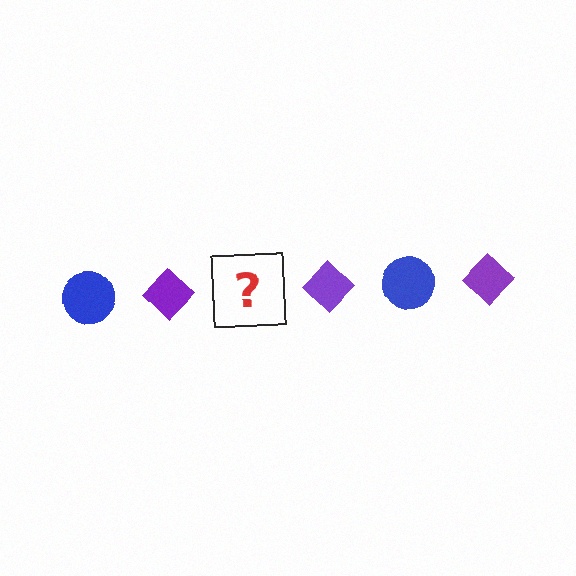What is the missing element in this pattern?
The missing element is a blue circle.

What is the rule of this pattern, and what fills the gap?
The rule is that the pattern alternates between blue circle and purple diamond. The gap should be filled with a blue circle.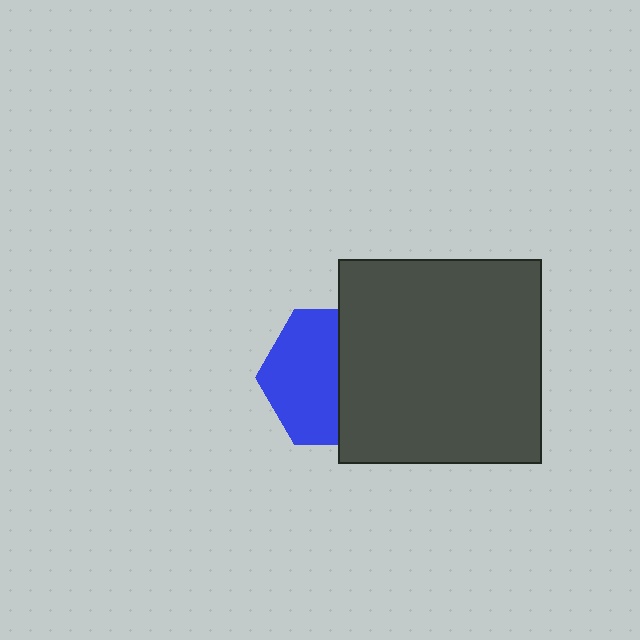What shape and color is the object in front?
The object in front is a dark gray square.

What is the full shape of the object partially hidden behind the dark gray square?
The partially hidden object is a blue hexagon.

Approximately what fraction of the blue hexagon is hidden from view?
Roughly 47% of the blue hexagon is hidden behind the dark gray square.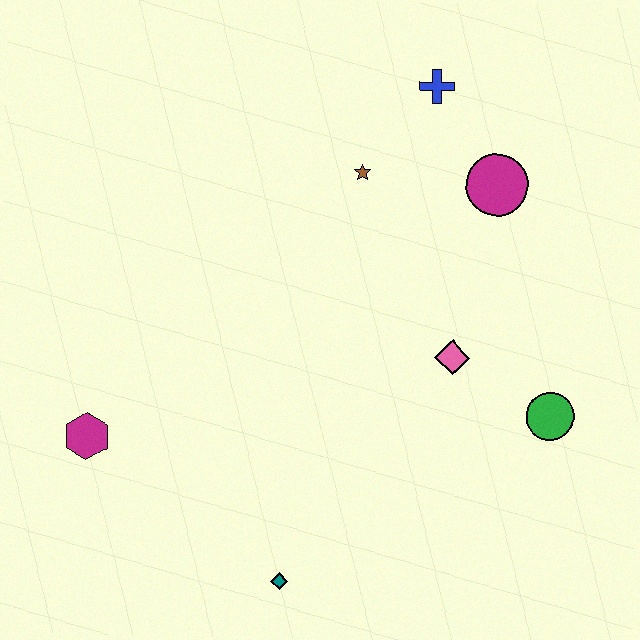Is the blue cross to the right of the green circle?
No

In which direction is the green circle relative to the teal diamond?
The green circle is to the right of the teal diamond.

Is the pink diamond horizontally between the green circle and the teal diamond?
Yes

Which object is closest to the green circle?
The pink diamond is closest to the green circle.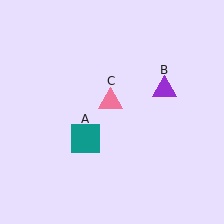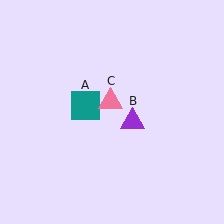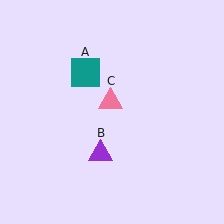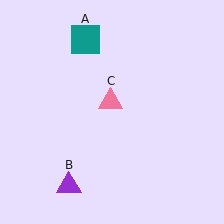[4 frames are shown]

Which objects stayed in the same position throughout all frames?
Pink triangle (object C) remained stationary.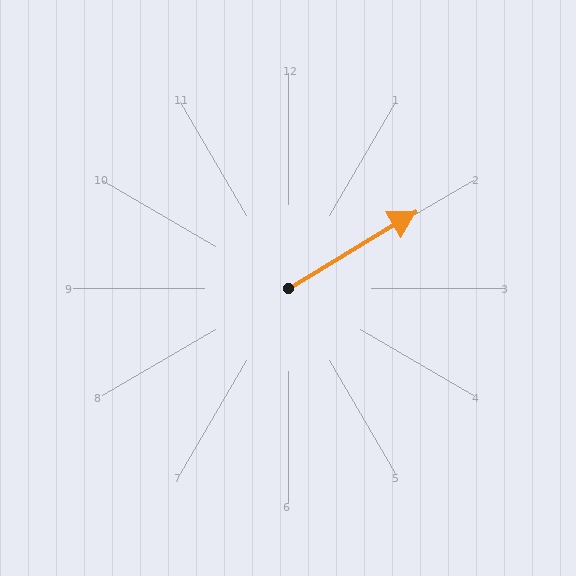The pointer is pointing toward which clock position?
Roughly 2 o'clock.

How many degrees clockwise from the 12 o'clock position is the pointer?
Approximately 59 degrees.